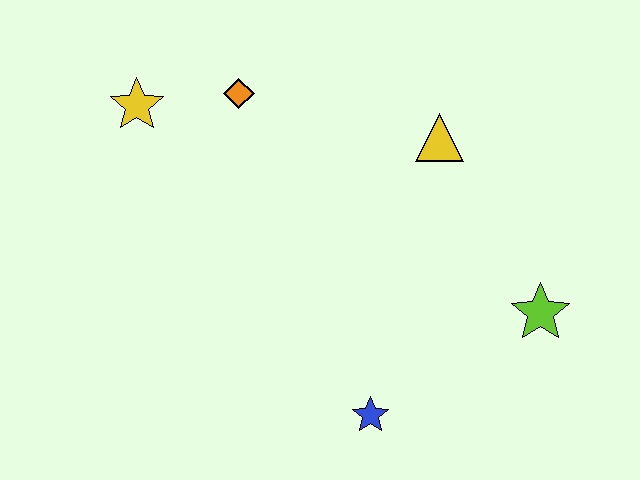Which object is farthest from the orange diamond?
The lime star is farthest from the orange diamond.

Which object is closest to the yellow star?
The orange diamond is closest to the yellow star.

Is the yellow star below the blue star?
No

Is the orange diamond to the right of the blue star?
No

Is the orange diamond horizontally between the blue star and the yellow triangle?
No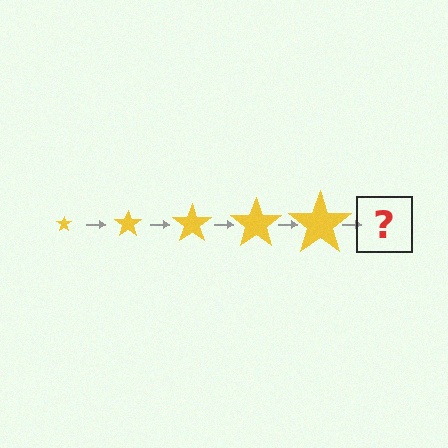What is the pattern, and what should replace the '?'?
The pattern is that the star gets progressively larger each step. The '?' should be a yellow star, larger than the previous one.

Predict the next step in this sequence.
The next step is a yellow star, larger than the previous one.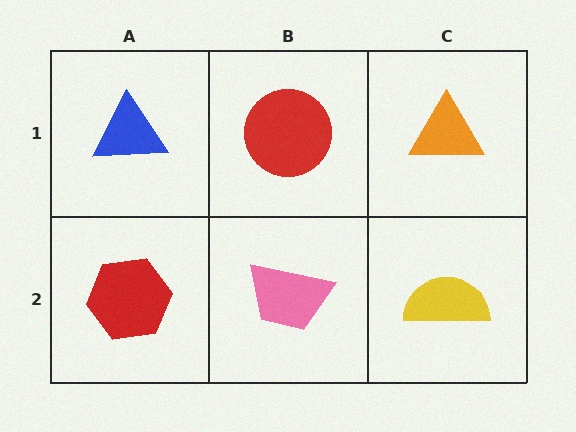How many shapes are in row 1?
3 shapes.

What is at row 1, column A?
A blue triangle.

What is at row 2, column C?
A yellow semicircle.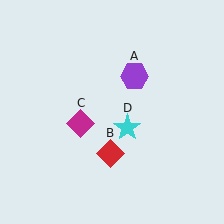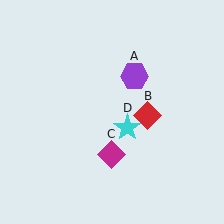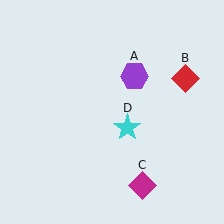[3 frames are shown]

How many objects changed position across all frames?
2 objects changed position: red diamond (object B), magenta diamond (object C).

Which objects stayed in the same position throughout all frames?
Purple hexagon (object A) and cyan star (object D) remained stationary.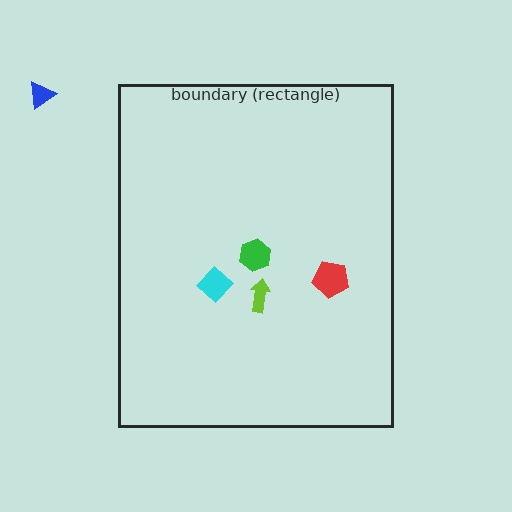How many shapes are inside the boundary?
4 inside, 1 outside.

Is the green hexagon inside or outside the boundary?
Inside.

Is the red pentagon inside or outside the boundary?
Inside.